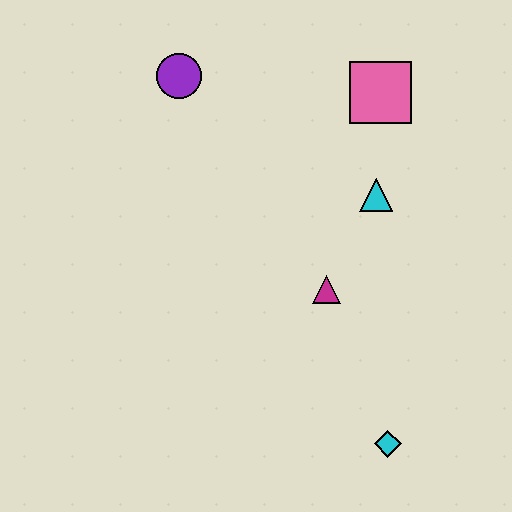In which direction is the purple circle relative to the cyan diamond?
The purple circle is above the cyan diamond.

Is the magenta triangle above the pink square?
No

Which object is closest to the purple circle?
The pink square is closest to the purple circle.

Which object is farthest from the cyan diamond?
The purple circle is farthest from the cyan diamond.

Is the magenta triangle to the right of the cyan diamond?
No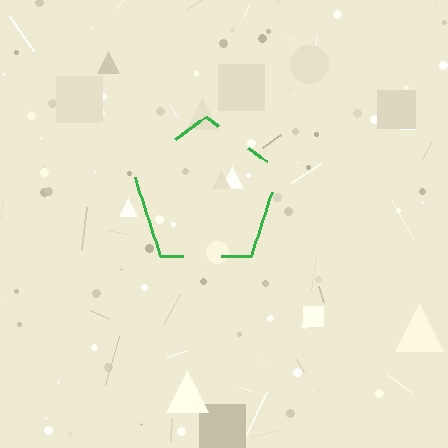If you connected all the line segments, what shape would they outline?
They would outline a pentagon.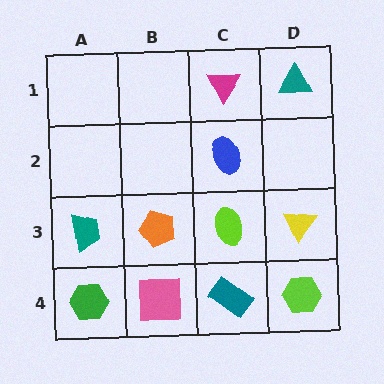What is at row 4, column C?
A teal rectangle.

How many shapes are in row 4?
4 shapes.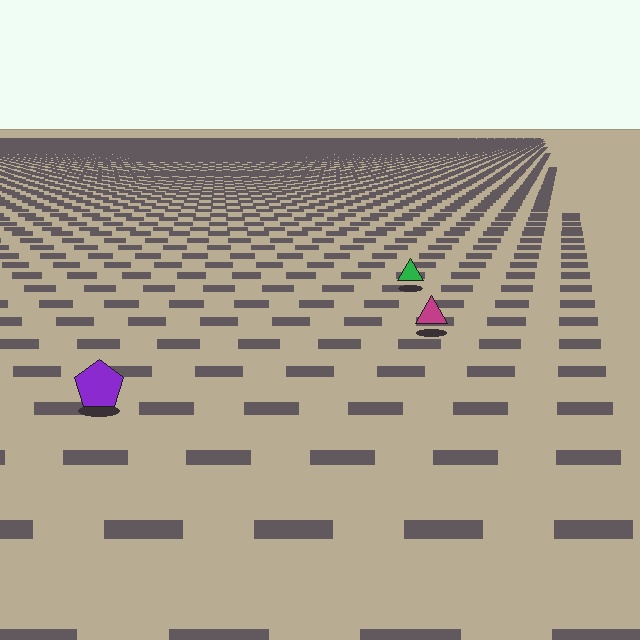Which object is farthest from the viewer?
The green triangle is farthest from the viewer. It appears smaller and the ground texture around it is denser.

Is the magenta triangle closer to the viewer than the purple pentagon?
No. The purple pentagon is closer — you can tell from the texture gradient: the ground texture is coarser near it.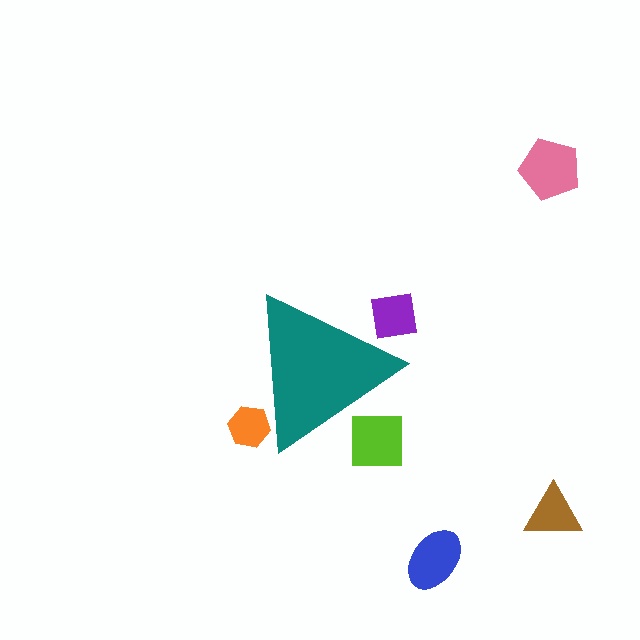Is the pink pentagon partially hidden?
No, the pink pentagon is fully visible.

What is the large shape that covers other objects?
A teal triangle.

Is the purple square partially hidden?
Yes, the purple square is partially hidden behind the teal triangle.